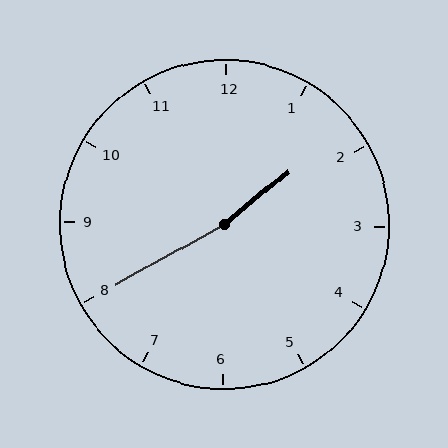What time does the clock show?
1:40.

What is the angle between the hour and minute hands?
Approximately 170 degrees.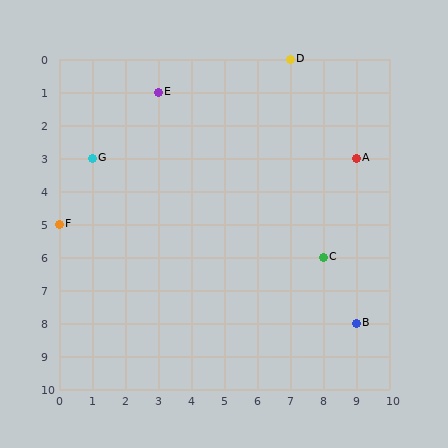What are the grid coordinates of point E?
Point E is at grid coordinates (3, 1).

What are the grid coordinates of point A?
Point A is at grid coordinates (9, 3).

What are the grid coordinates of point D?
Point D is at grid coordinates (7, 0).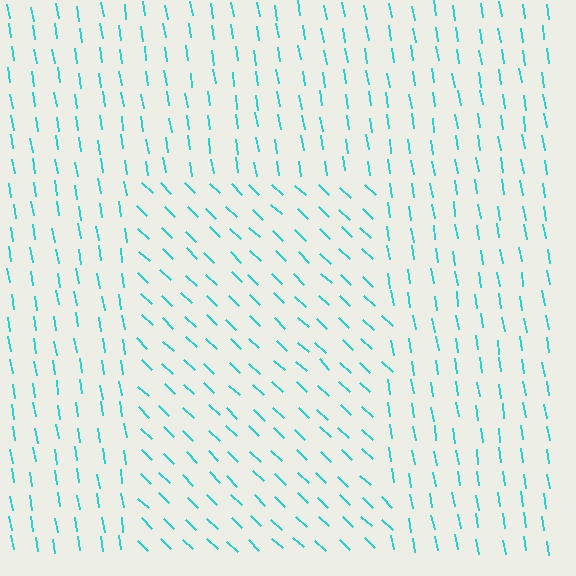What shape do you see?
I see a rectangle.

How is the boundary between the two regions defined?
The boundary is defined purely by a change in line orientation (approximately 37 degrees difference). All lines are the same color and thickness.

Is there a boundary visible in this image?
Yes, there is a texture boundary formed by a change in line orientation.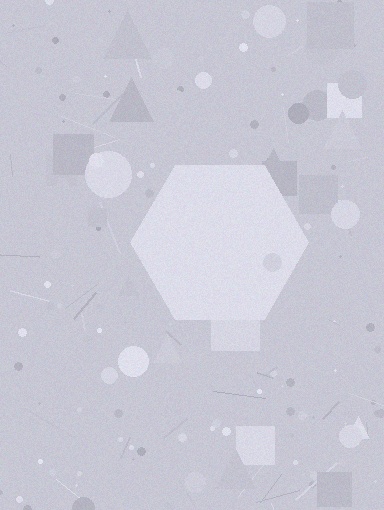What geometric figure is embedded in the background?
A hexagon is embedded in the background.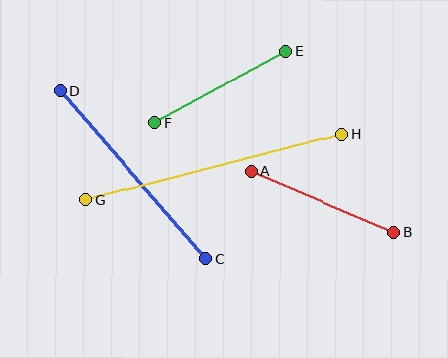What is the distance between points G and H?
The distance is approximately 265 pixels.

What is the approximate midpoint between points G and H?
The midpoint is at approximately (214, 167) pixels.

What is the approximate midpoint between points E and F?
The midpoint is at approximately (220, 87) pixels.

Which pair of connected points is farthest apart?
Points G and H are farthest apart.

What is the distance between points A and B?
The distance is approximately 155 pixels.